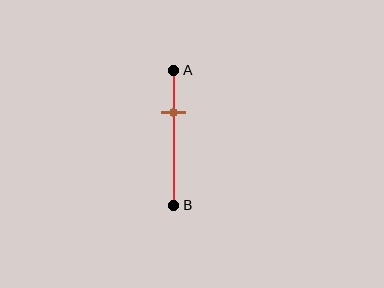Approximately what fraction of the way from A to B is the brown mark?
The brown mark is approximately 30% of the way from A to B.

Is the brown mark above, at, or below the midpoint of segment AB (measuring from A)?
The brown mark is above the midpoint of segment AB.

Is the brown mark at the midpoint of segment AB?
No, the mark is at about 30% from A, not at the 50% midpoint.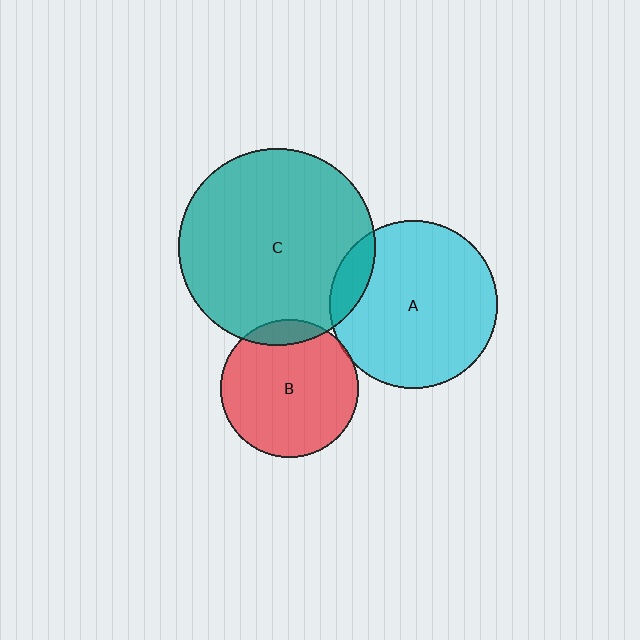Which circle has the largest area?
Circle C (teal).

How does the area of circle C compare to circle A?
Approximately 1.4 times.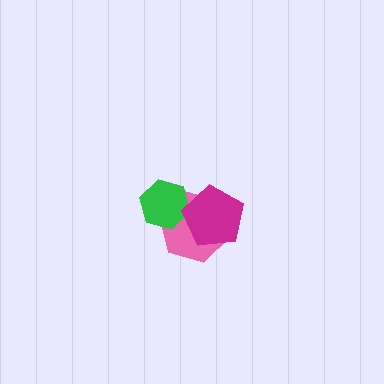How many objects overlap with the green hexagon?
2 objects overlap with the green hexagon.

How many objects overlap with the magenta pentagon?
2 objects overlap with the magenta pentagon.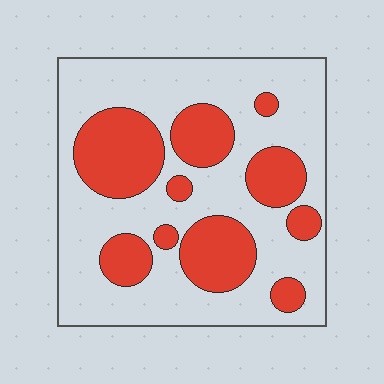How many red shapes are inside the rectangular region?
10.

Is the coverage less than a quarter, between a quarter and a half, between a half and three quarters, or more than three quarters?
Between a quarter and a half.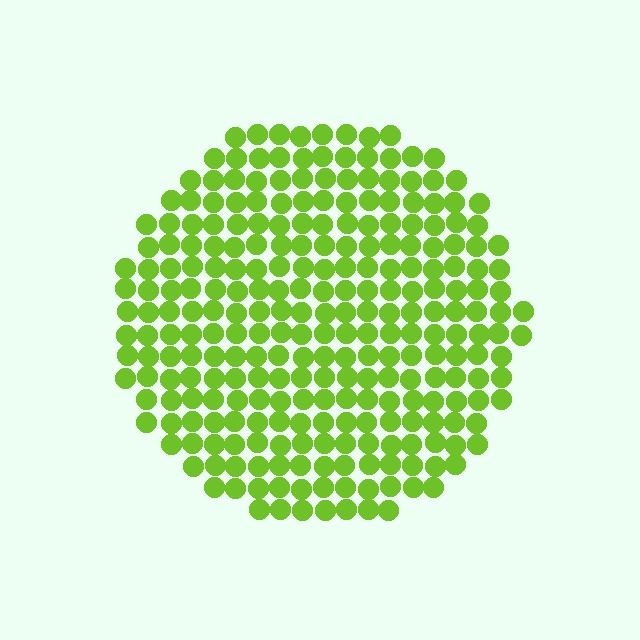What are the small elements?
The small elements are circles.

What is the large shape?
The large shape is a circle.